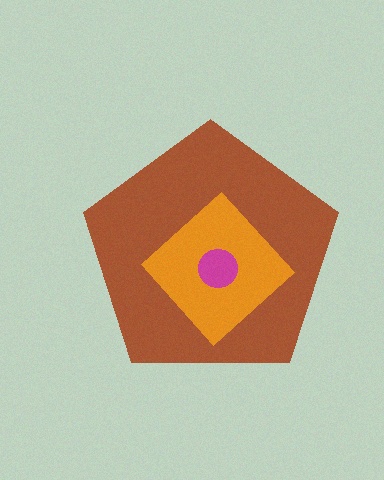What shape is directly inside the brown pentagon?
The orange diamond.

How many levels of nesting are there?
3.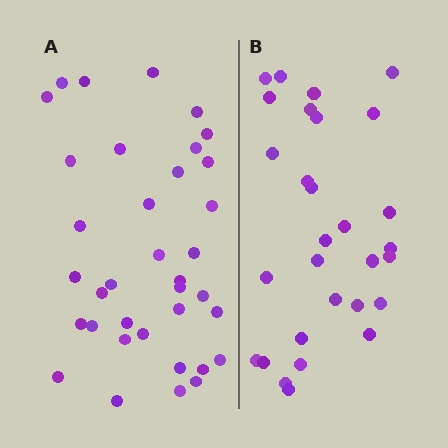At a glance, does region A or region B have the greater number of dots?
Region A (the left region) has more dots.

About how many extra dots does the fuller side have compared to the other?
Region A has roughly 8 or so more dots than region B.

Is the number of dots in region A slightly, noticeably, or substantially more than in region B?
Region A has only slightly more — the two regions are fairly close. The ratio is roughly 1.2 to 1.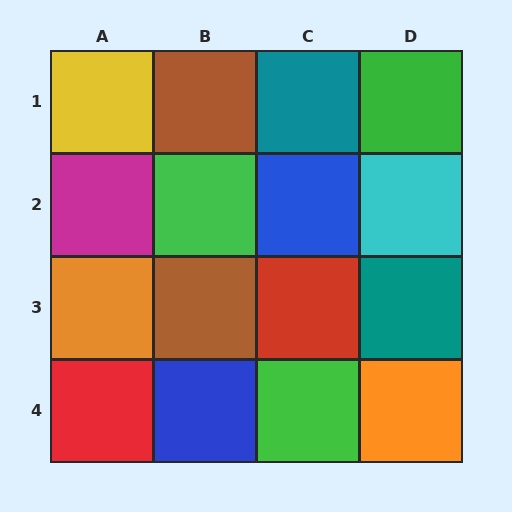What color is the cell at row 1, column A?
Yellow.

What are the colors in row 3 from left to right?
Orange, brown, red, teal.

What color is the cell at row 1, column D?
Green.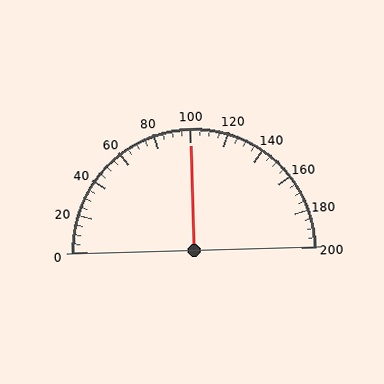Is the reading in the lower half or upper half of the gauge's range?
The reading is in the upper half of the range (0 to 200).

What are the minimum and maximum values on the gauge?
The gauge ranges from 0 to 200.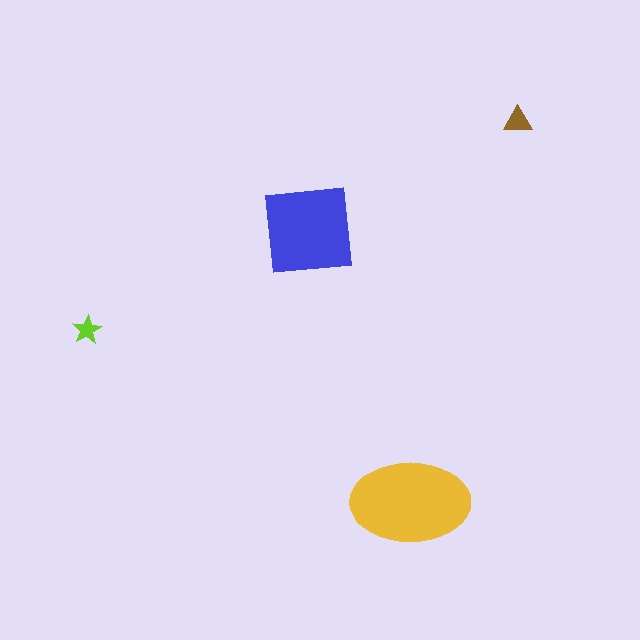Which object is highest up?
The brown triangle is topmost.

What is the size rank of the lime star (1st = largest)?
4th.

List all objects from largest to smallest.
The yellow ellipse, the blue square, the brown triangle, the lime star.